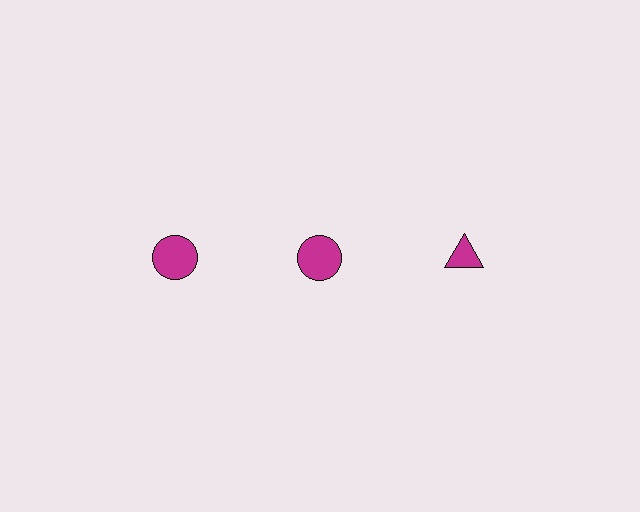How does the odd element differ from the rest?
It has a different shape: triangle instead of circle.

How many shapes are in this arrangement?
There are 3 shapes arranged in a grid pattern.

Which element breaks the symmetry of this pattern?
The magenta triangle in the top row, center column breaks the symmetry. All other shapes are magenta circles.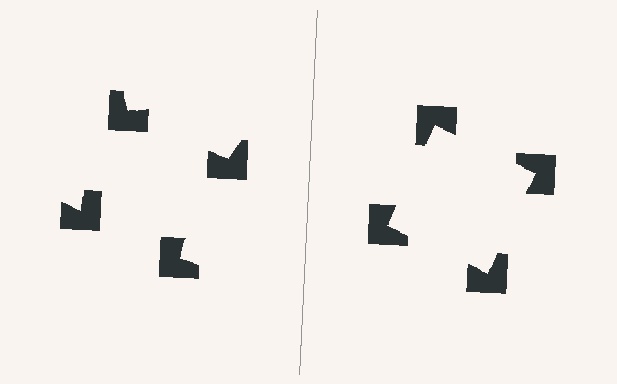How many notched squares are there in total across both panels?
8 — 4 on each side.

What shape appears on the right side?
An illusory square.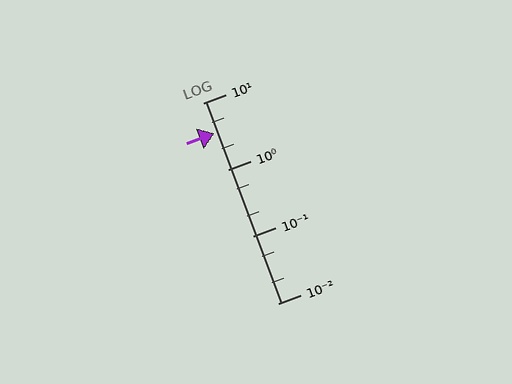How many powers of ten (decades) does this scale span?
The scale spans 3 decades, from 0.01 to 10.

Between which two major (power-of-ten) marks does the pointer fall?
The pointer is between 1 and 10.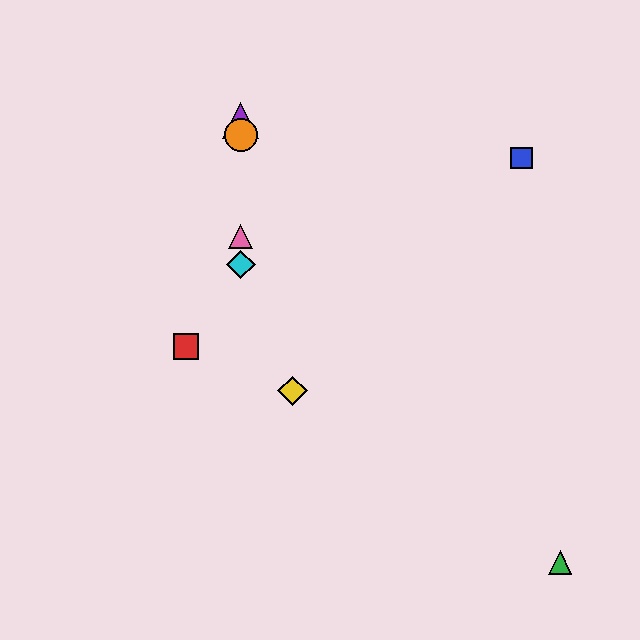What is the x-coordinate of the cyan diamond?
The cyan diamond is at x≈241.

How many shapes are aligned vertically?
4 shapes (the purple triangle, the orange circle, the cyan diamond, the pink triangle) are aligned vertically.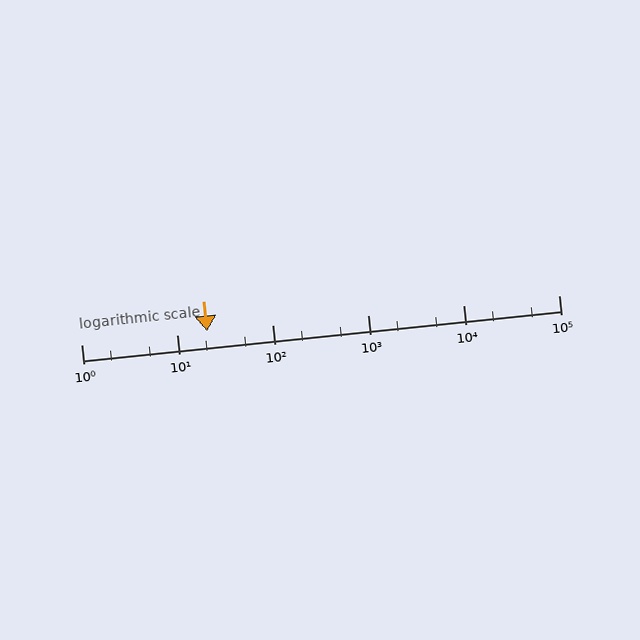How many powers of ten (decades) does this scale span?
The scale spans 5 decades, from 1 to 100000.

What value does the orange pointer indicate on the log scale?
The pointer indicates approximately 21.